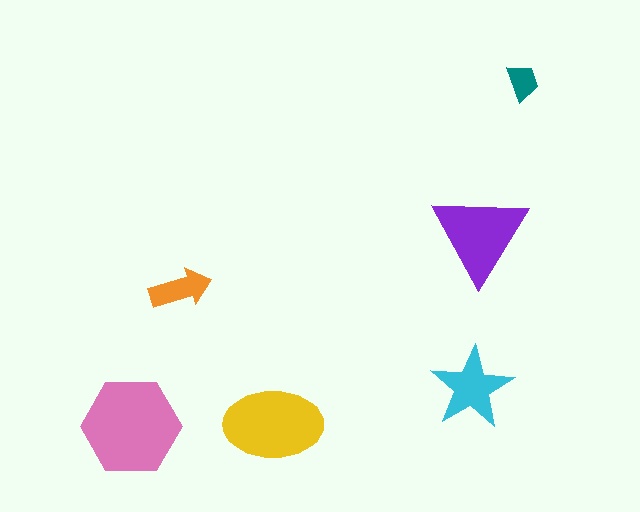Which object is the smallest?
The teal trapezoid.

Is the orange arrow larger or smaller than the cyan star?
Smaller.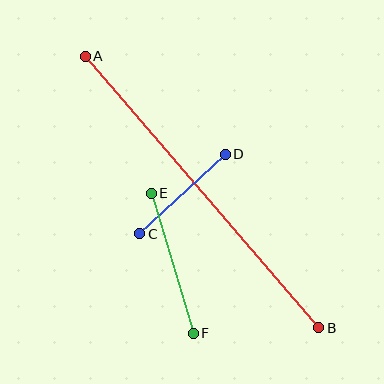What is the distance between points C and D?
The distance is approximately 117 pixels.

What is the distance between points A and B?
The distance is approximately 358 pixels.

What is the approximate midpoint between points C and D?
The midpoint is at approximately (182, 194) pixels.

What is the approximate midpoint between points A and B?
The midpoint is at approximately (202, 192) pixels.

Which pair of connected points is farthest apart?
Points A and B are farthest apart.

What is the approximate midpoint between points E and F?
The midpoint is at approximately (172, 263) pixels.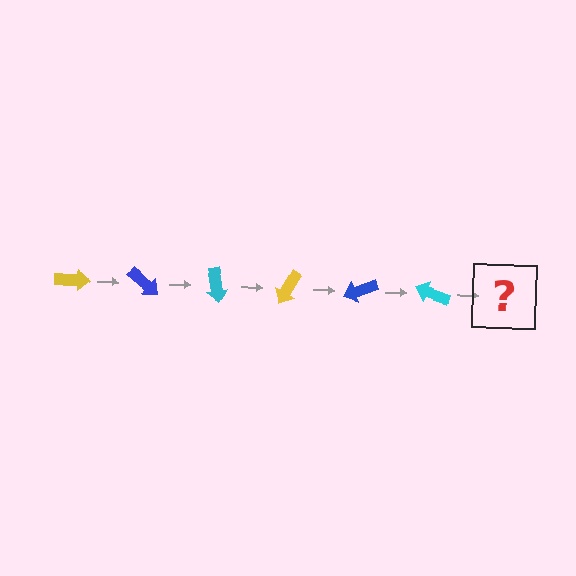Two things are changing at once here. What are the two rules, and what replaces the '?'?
The two rules are that it rotates 40 degrees each step and the color cycles through yellow, blue, and cyan. The '?' should be a yellow arrow, rotated 240 degrees from the start.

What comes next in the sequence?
The next element should be a yellow arrow, rotated 240 degrees from the start.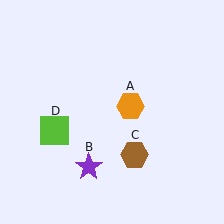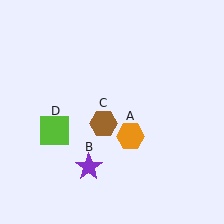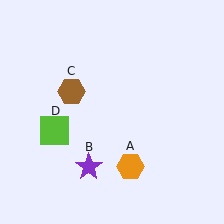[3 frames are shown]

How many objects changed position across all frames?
2 objects changed position: orange hexagon (object A), brown hexagon (object C).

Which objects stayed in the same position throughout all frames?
Purple star (object B) and lime square (object D) remained stationary.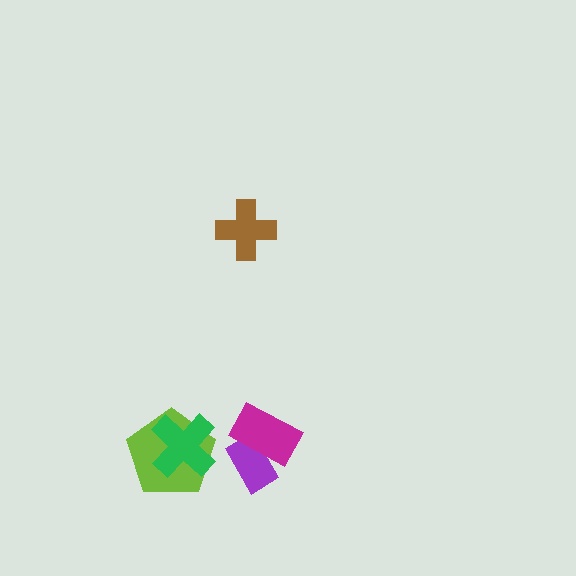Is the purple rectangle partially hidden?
Yes, it is partially covered by another shape.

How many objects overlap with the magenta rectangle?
1 object overlaps with the magenta rectangle.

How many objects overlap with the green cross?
1 object overlaps with the green cross.